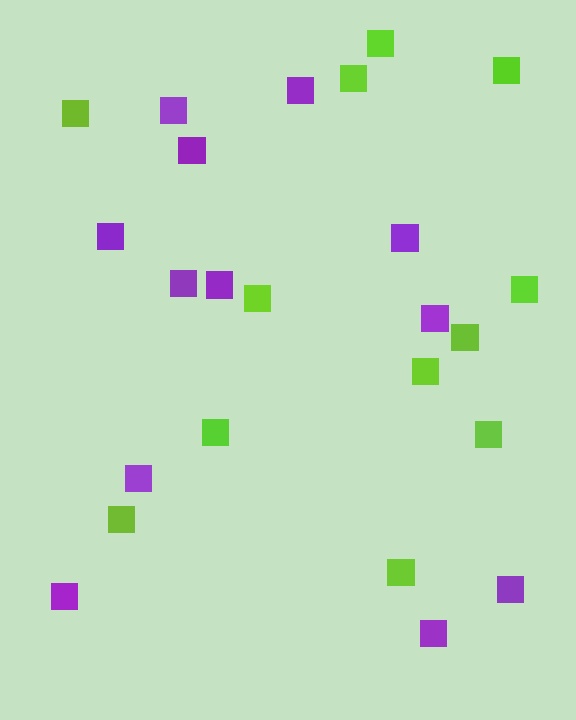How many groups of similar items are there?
There are 2 groups: one group of lime squares (12) and one group of purple squares (12).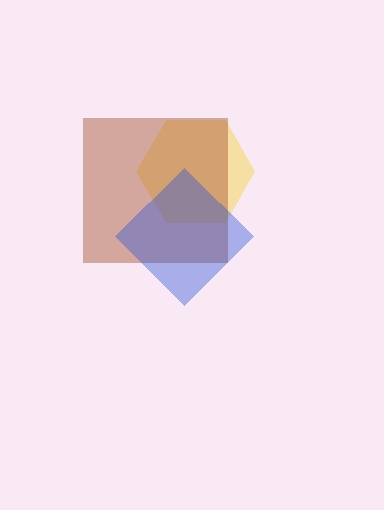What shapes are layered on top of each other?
The layered shapes are: a yellow hexagon, a brown square, a blue diamond.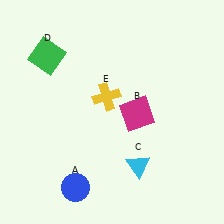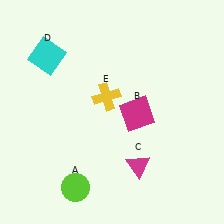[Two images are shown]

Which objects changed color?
A changed from blue to lime. C changed from cyan to magenta. D changed from green to cyan.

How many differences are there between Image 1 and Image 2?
There are 3 differences between the two images.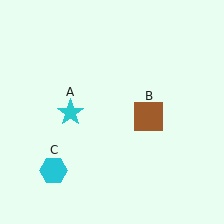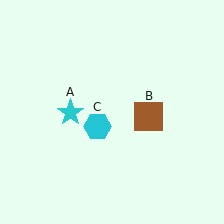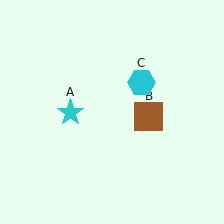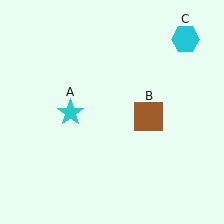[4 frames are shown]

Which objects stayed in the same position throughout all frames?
Cyan star (object A) and brown square (object B) remained stationary.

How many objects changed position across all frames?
1 object changed position: cyan hexagon (object C).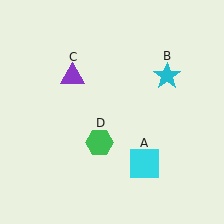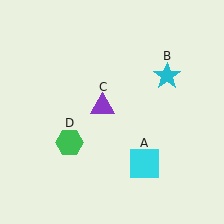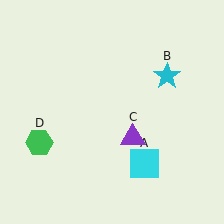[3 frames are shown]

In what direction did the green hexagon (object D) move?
The green hexagon (object D) moved left.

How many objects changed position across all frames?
2 objects changed position: purple triangle (object C), green hexagon (object D).